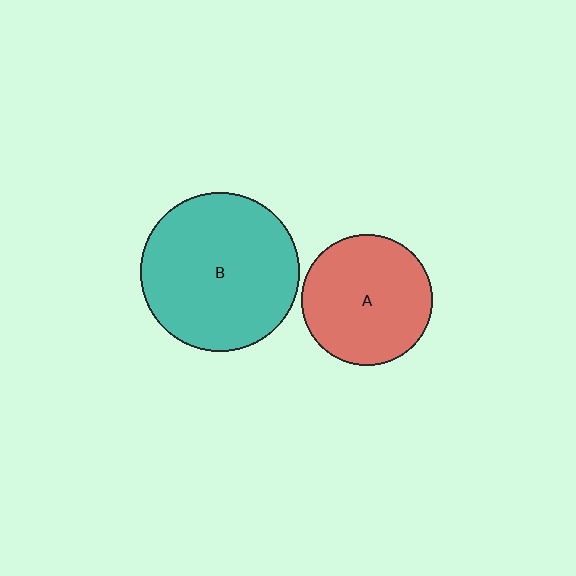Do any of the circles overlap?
No, none of the circles overlap.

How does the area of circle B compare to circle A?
Approximately 1.5 times.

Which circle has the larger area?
Circle B (teal).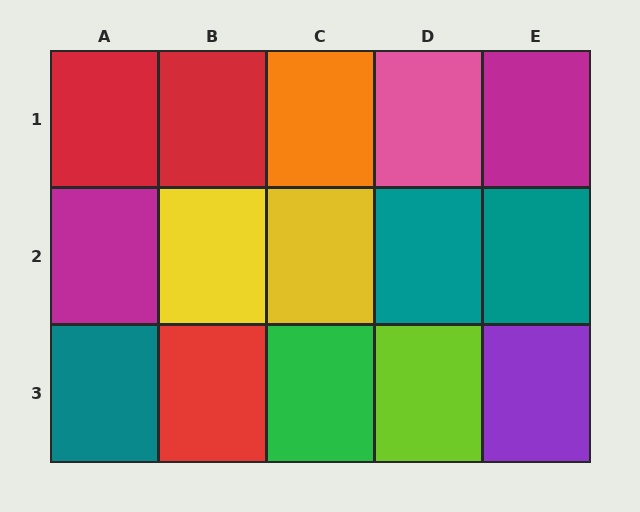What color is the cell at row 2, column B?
Yellow.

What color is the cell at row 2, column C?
Yellow.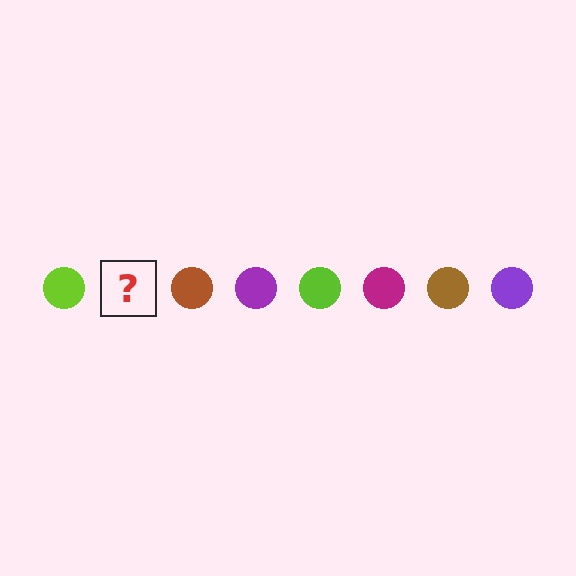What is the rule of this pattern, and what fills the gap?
The rule is that the pattern cycles through lime, magenta, brown, purple circles. The gap should be filled with a magenta circle.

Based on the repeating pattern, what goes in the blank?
The blank should be a magenta circle.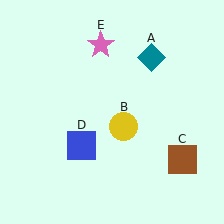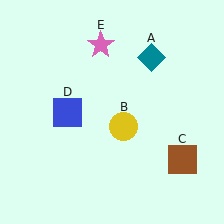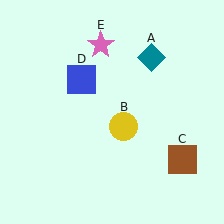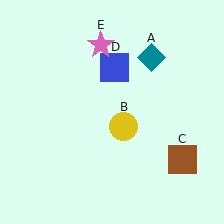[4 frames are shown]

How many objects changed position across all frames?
1 object changed position: blue square (object D).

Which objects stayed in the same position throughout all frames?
Teal diamond (object A) and yellow circle (object B) and brown square (object C) and pink star (object E) remained stationary.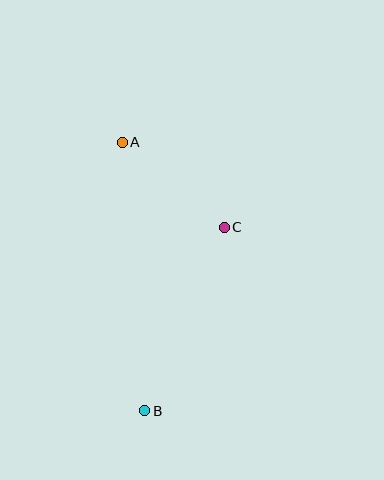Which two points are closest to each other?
Points A and C are closest to each other.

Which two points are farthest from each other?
Points A and B are farthest from each other.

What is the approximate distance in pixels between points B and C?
The distance between B and C is approximately 200 pixels.